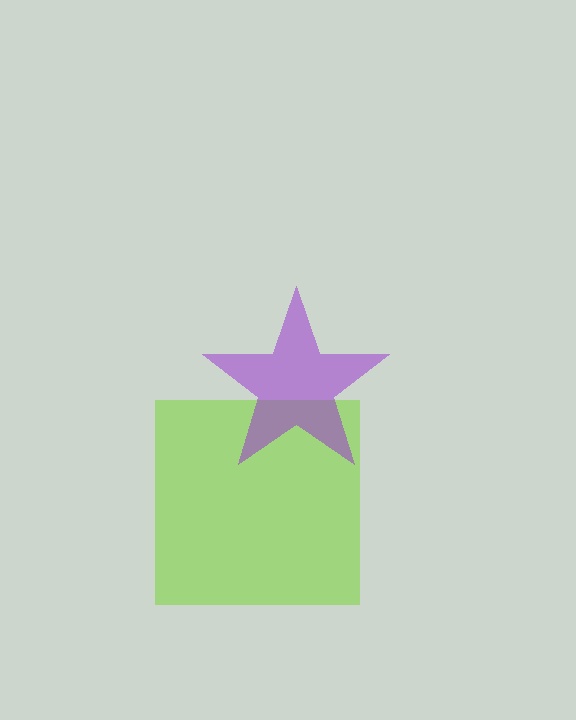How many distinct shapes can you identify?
There are 2 distinct shapes: a lime square, a purple star.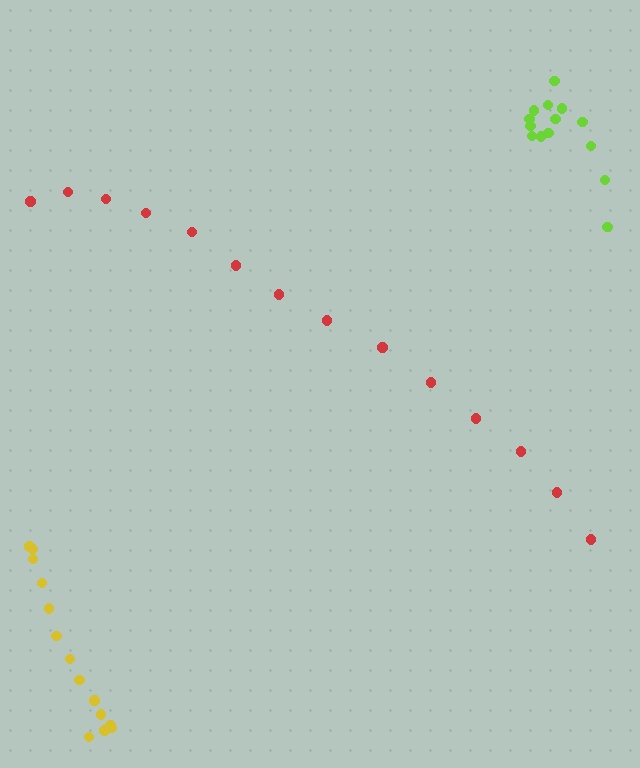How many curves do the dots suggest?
There are 3 distinct paths.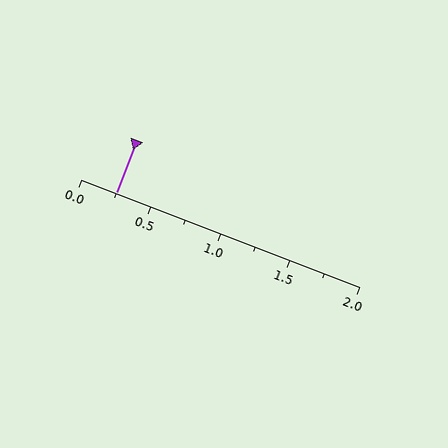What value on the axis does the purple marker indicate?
The marker indicates approximately 0.25.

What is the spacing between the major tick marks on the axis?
The major ticks are spaced 0.5 apart.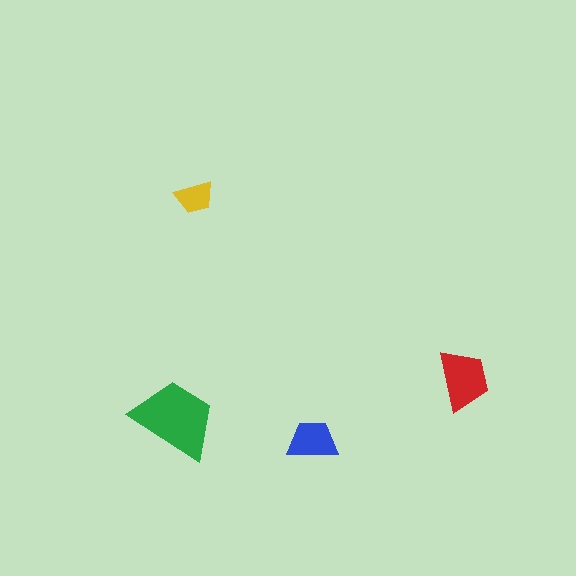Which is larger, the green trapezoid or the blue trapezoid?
The green one.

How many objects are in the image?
There are 4 objects in the image.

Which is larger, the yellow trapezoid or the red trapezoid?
The red one.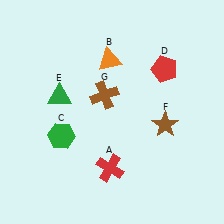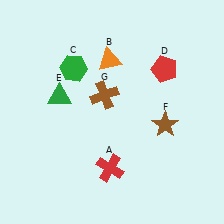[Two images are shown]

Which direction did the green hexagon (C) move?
The green hexagon (C) moved up.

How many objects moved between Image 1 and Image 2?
1 object moved between the two images.